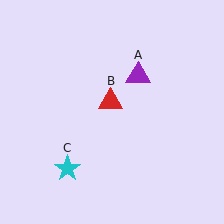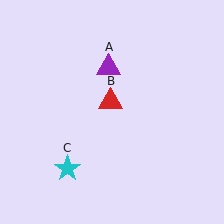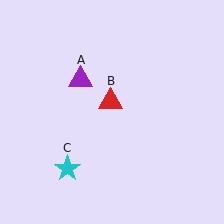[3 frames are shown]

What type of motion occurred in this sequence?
The purple triangle (object A) rotated counterclockwise around the center of the scene.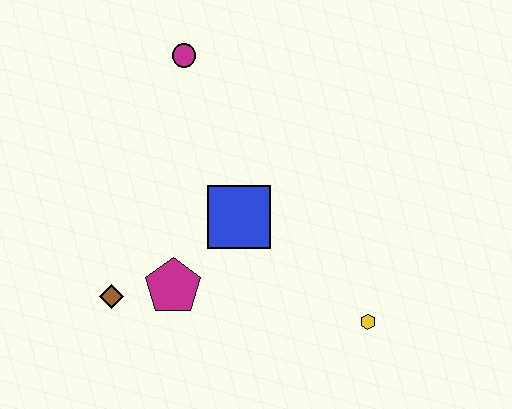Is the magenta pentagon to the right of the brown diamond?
Yes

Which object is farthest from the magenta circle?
The yellow hexagon is farthest from the magenta circle.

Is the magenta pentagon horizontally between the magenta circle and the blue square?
No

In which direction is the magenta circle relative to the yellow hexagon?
The magenta circle is above the yellow hexagon.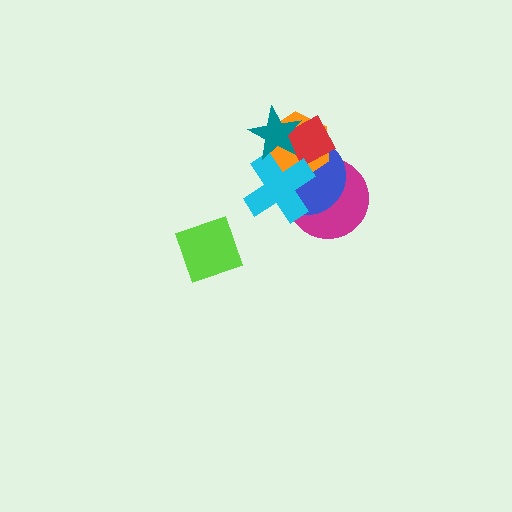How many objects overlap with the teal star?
4 objects overlap with the teal star.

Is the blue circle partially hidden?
Yes, it is partially covered by another shape.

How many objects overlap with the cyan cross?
5 objects overlap with the cyan cross.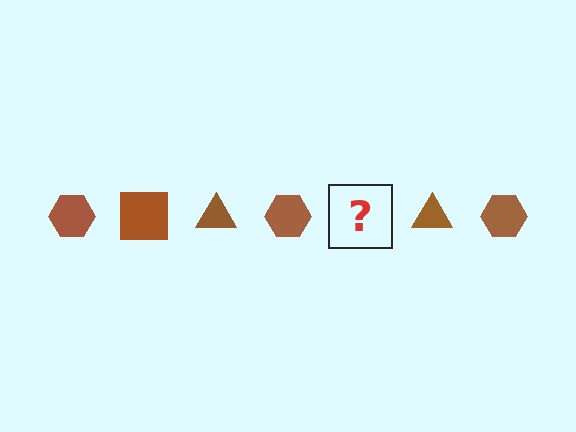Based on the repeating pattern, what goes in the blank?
The blank should be a brown square.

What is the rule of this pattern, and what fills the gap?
The rule is that the pattern cycles through hexagon, square, triangle shapes in brown. The gap should be filled with a brown square.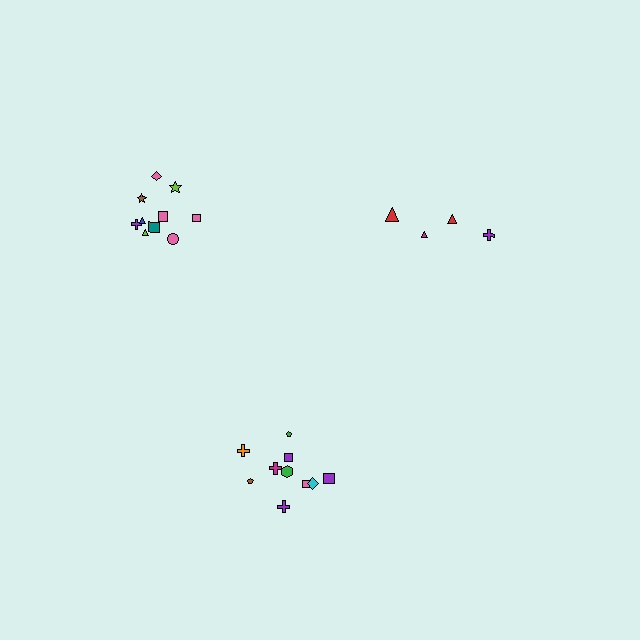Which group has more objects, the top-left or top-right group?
The top-left group.